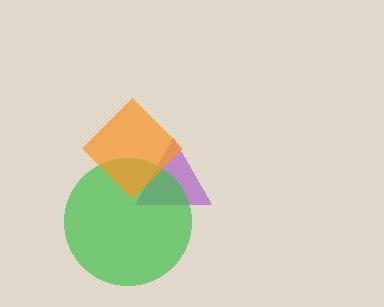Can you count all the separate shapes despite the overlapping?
Yes, there are 3 separate shapes.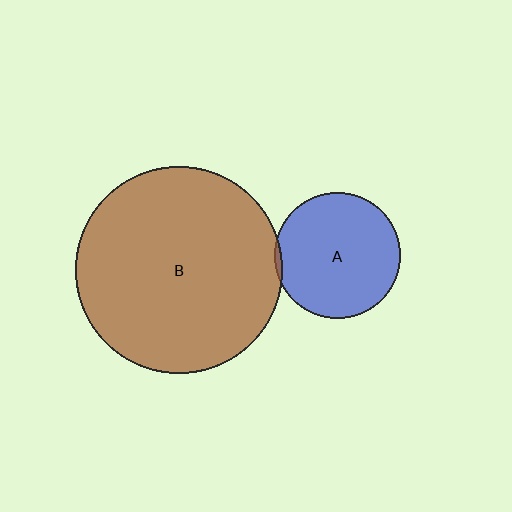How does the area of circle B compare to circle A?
Approximately 2.7 times.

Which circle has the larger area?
Circle B (brown).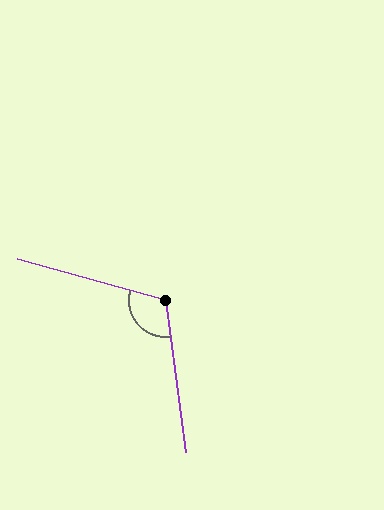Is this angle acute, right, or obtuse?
It is obtuse.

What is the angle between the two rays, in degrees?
Approximately 113 degrees.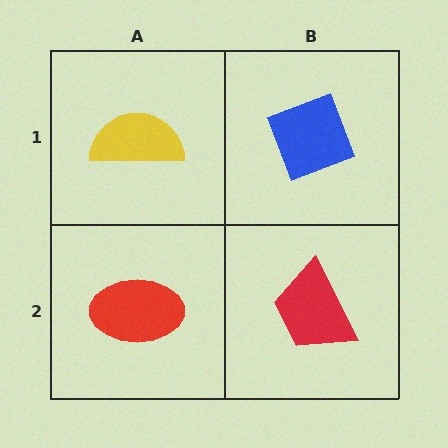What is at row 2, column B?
A red trapezoid.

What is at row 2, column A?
A red ellipse.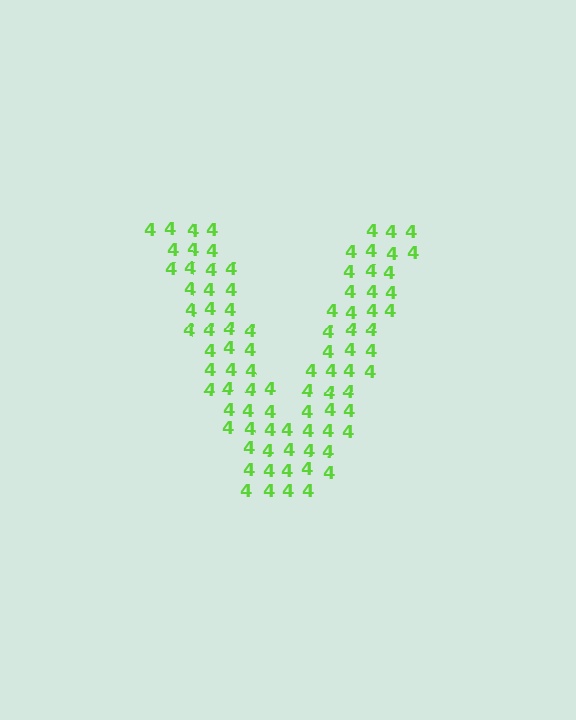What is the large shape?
The large shape is the letter V.